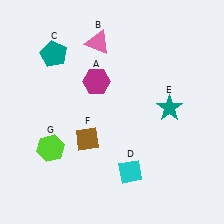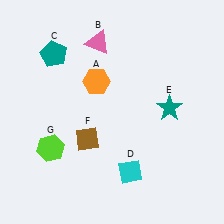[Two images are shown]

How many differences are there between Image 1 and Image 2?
There is 1 difference between the two images.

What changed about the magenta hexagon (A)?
In Image 1, A is magenta. In Image 2, it changed to orange.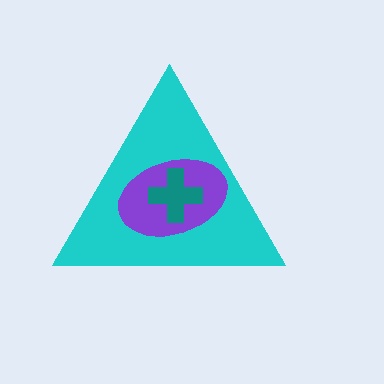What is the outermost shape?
The cyan triangle.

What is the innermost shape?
The teal cross.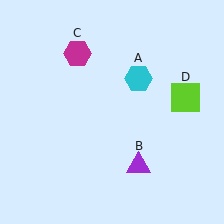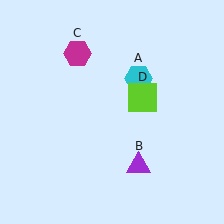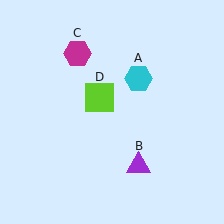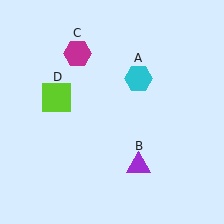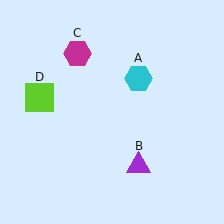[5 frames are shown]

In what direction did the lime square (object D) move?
The lime square (object D) moved left.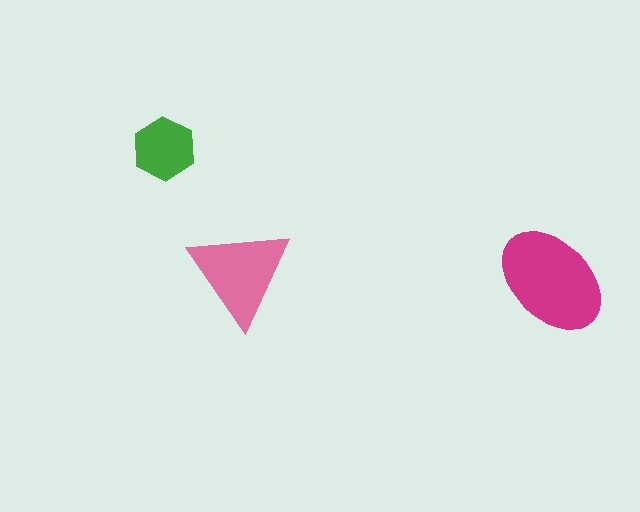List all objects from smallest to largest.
The green hexagon, the pink triangle, the magenta ellipse.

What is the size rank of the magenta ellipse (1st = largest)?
1st.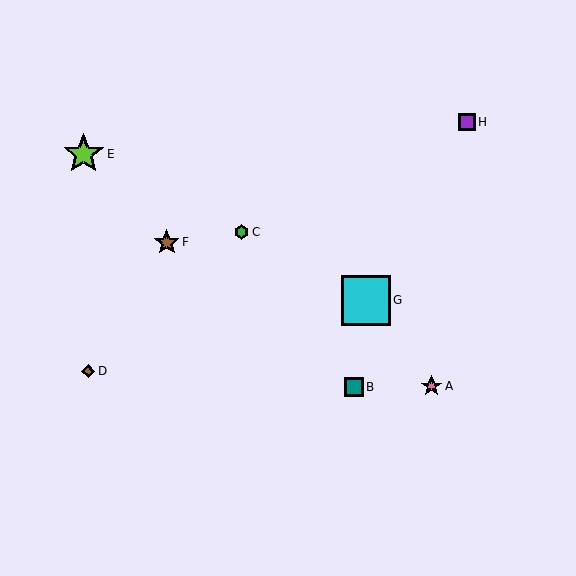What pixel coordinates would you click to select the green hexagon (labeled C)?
Click at (242, 232) to select the green hexagon C.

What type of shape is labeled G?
Shape G is a cyan square.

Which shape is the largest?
The cyan square (labeled G) is the largest.